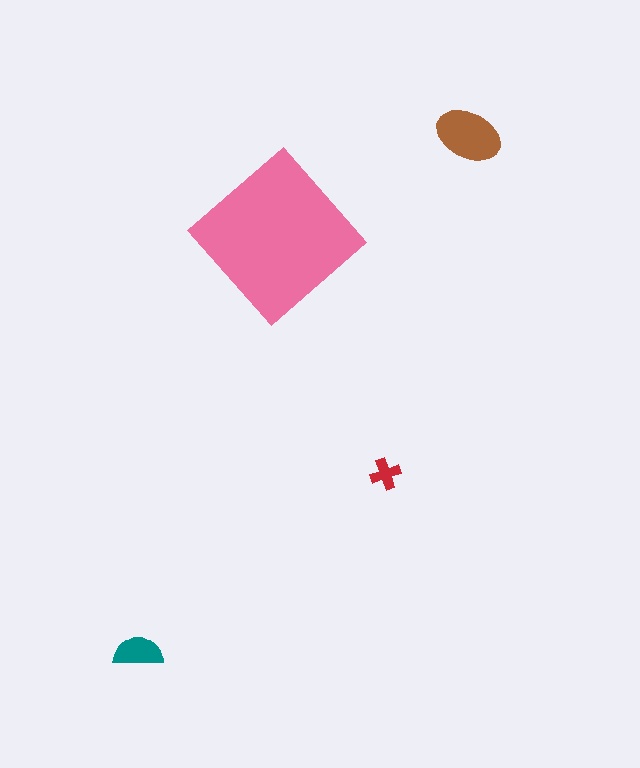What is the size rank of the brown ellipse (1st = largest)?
2nd.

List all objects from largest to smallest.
The pink diamond, the brown ellipse, the teal semicircle, the red cross.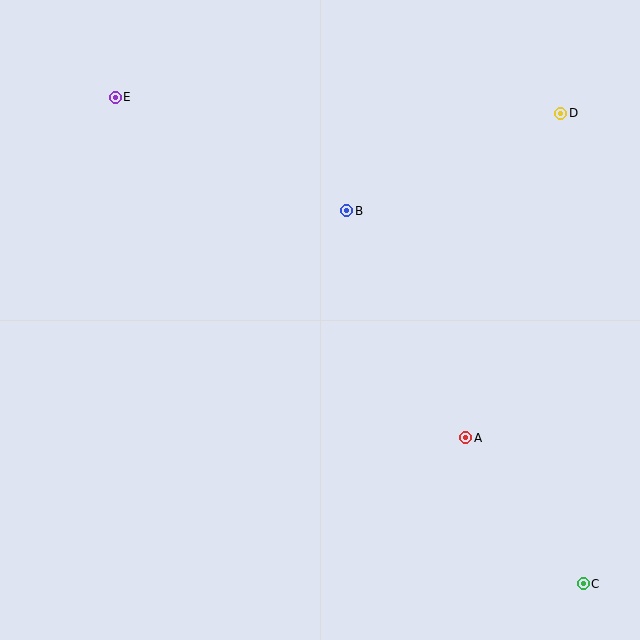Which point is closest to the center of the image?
Point B at (347, 211) is closest to the center.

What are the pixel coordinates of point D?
Point D is at (561, 113).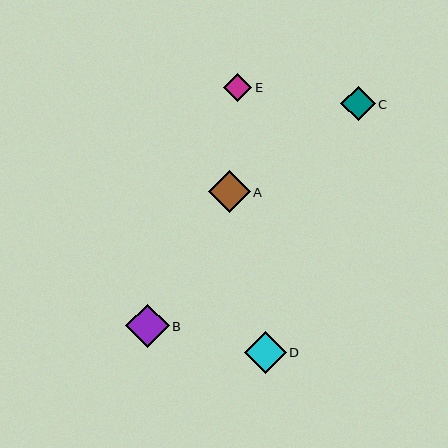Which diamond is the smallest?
Diamond E is the smallest with a size of approximately 28 pixels.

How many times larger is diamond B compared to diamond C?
Diamond B is approximately 1.3 times the size of diamond C.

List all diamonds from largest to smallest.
From largest to smallest: B, D, A, C, E.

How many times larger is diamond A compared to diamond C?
Diamond A is approximately 1.2 times the size of diamond C.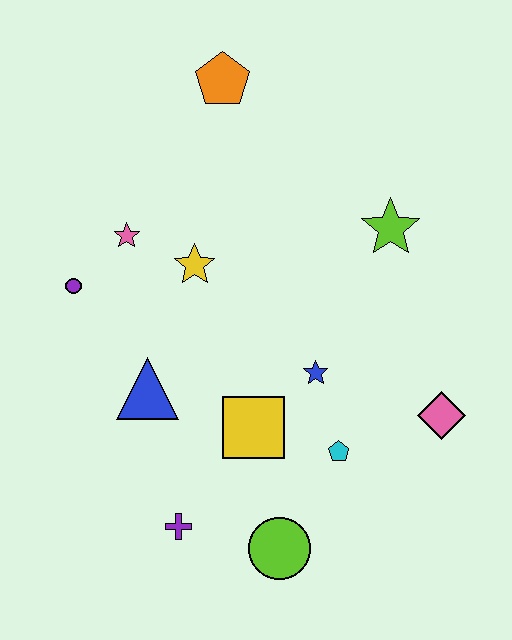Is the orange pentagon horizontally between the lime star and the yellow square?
No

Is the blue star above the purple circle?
No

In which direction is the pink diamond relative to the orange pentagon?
The pink diamond is below the orange pentagon.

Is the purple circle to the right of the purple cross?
No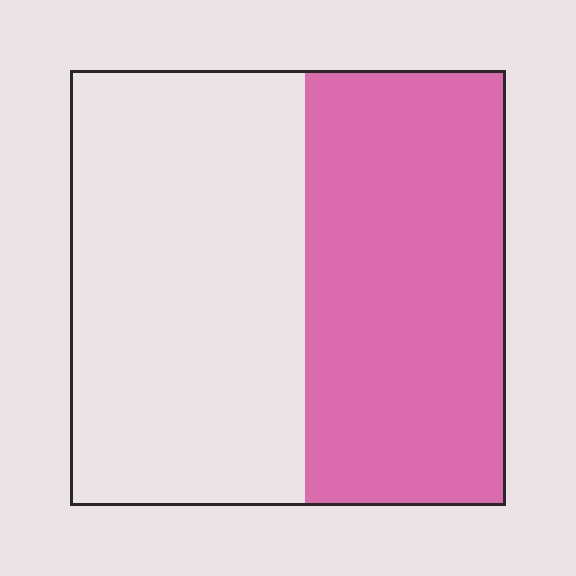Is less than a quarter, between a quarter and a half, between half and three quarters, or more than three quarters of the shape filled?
Between a quarter and a half.